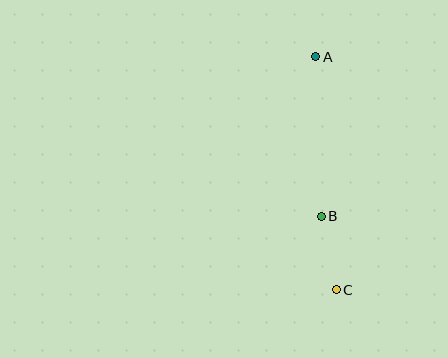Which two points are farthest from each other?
Points A and C are farthest from each other.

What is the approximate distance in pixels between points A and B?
The distance between A and B is approximately 159 pixels.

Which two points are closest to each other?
Points B and C are closest to each other.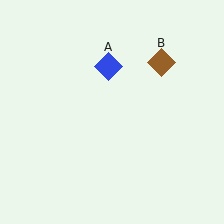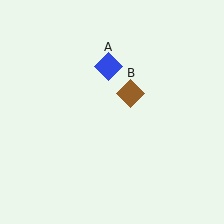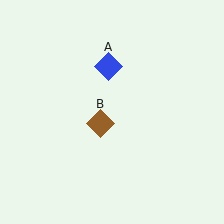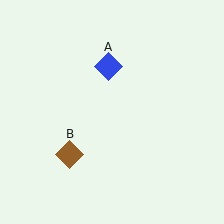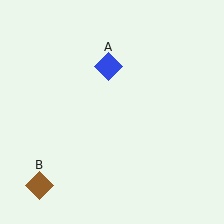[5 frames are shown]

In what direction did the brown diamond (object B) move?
The brown diamond (object B) moved down and to the left.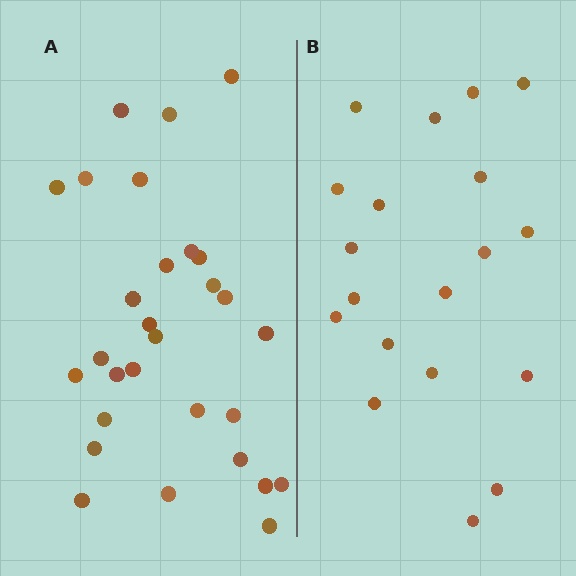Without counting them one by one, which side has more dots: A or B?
Region A (the left region) has more dots.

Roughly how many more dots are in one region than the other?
Region A has roughly 10 or so more dots than region B.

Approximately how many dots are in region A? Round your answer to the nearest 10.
About 30 dots. (The exact count is 29, which rounds to 30.)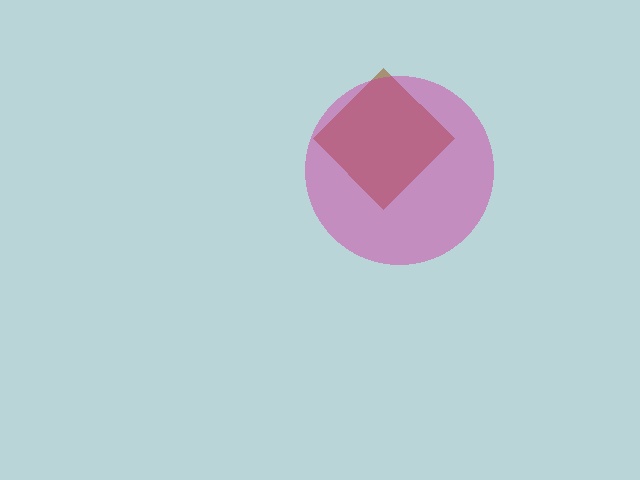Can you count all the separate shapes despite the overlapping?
Yes, there are 2 separate shapes.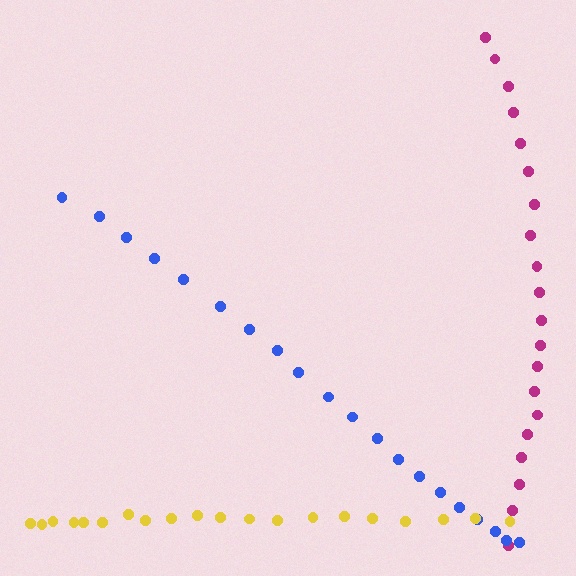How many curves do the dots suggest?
There are 3 distinct paths.